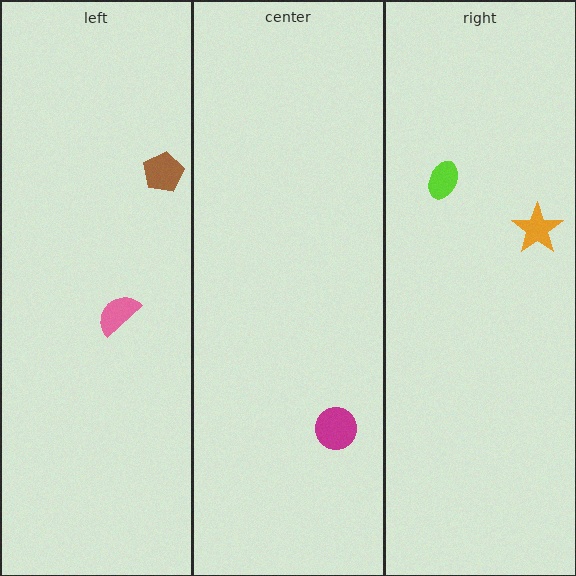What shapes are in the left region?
The brown pentagon, the pink semicircle.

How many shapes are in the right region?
2.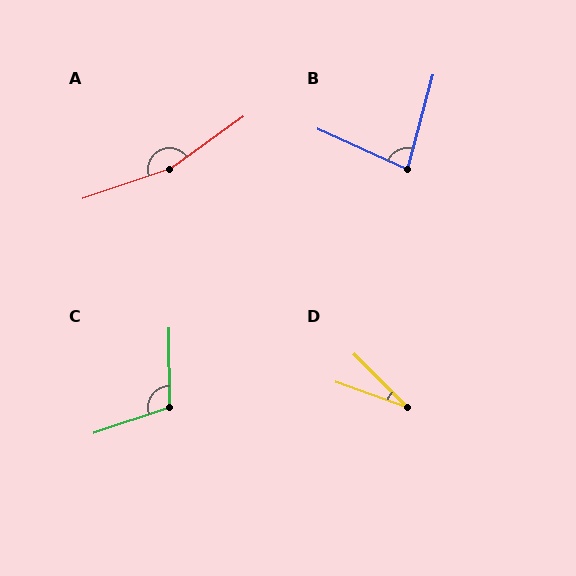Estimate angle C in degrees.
Approximately 108 degrees.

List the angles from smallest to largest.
D (26°), B (80°), C (108°), A (163°).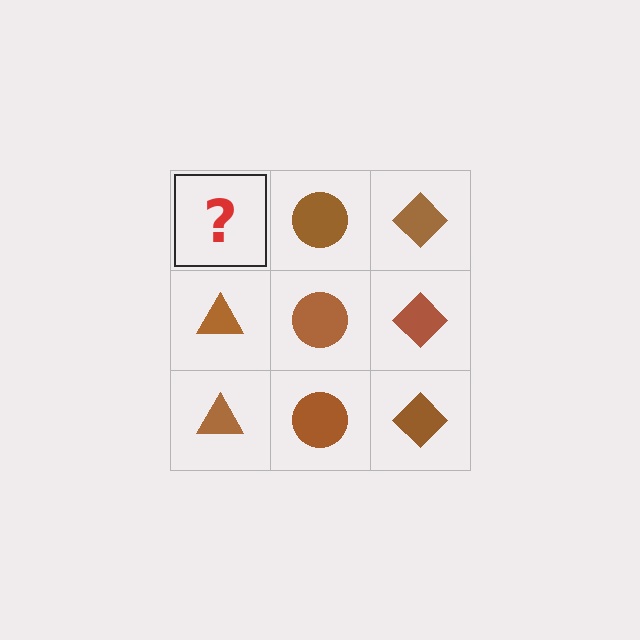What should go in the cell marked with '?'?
The missing cell should contain a brown triangle.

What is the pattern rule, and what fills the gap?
The rule is that each column has a consistent shape. The gap should be filled with a brown triangle.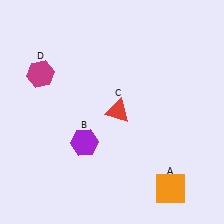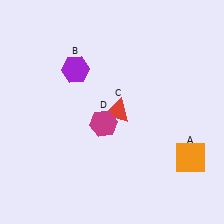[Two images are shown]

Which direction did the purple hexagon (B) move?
The purple hexagon (B) moved up.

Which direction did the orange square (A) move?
The orange square (A) moved up.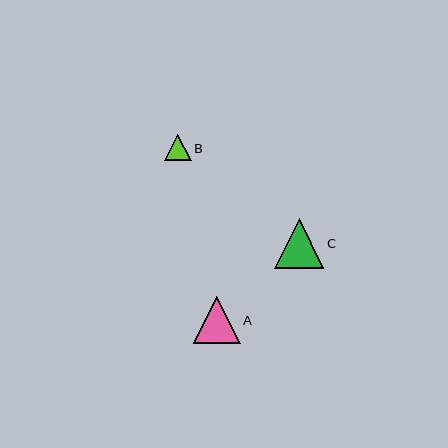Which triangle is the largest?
Triangle C is the largest with a size of approximately 50 pixels.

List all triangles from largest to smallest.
From largest to smallest: C, A, B.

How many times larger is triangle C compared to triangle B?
Triangle C is approximately 1.9 times the size of triangle B.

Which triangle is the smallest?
Triangle B is the smallest with a size of approximately 26 pixels.